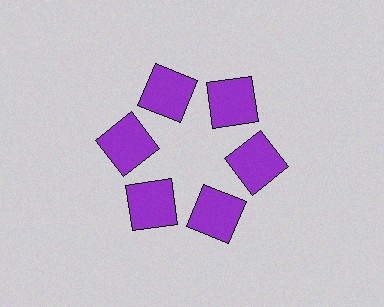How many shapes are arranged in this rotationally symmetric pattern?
There are 6 shapes, arranged in 6 groups of 1.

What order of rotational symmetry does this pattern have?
This pattern has 6-fold rotational symmetry.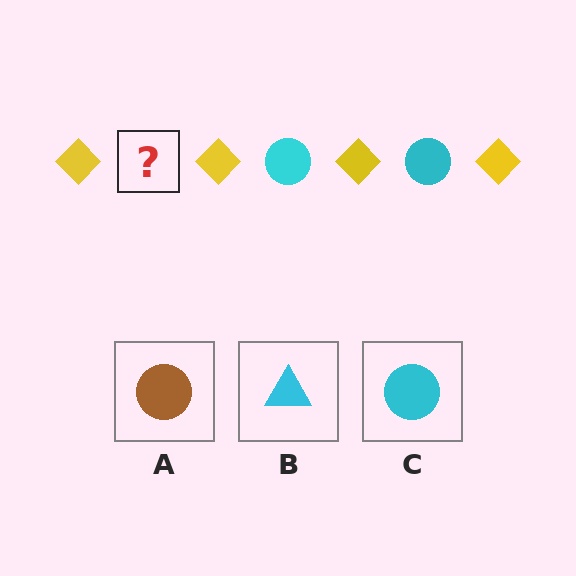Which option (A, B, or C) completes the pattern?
C.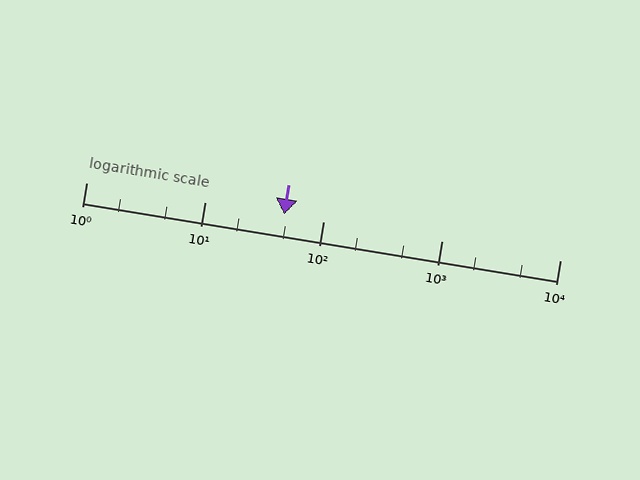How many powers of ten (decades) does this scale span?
The scale spans 4 decades, from 1 to 10000.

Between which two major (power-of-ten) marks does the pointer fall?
The pointer is between 10 and 100.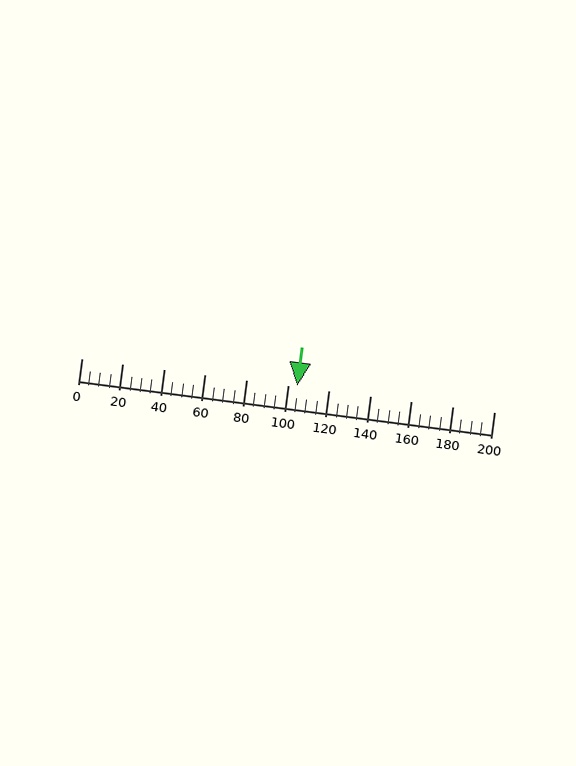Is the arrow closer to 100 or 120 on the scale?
The arrow is closer to 100.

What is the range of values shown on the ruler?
The ruler shows values from 0 to 200.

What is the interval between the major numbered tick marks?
The major tick marks are spaced 20 units apart.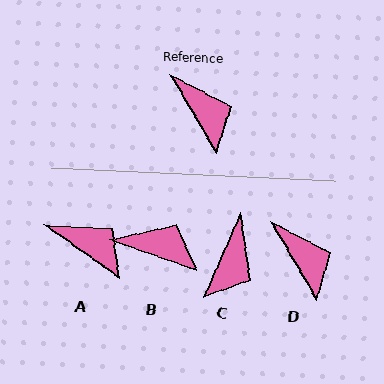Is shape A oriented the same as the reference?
No, it is off by about 24 degrees.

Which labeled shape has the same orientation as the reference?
D.